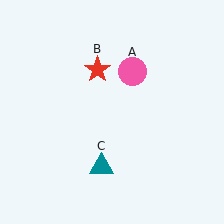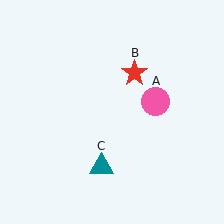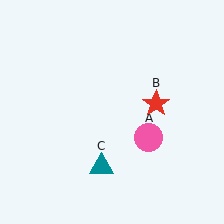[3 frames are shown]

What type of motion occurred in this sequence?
The pink circle (object A), red star (object B) rotated clockwise around the center of the scene.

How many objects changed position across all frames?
2 objects changed position: pink circle (object A), red star (object B).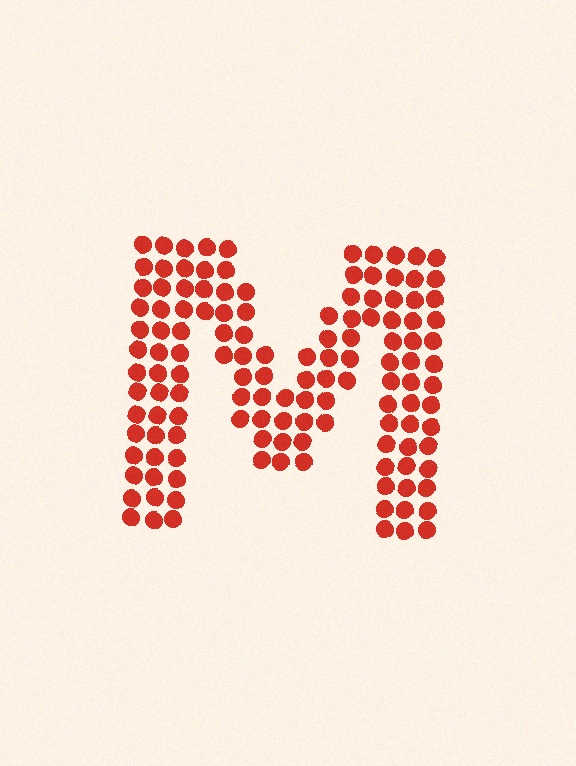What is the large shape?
The large shape is the letter M.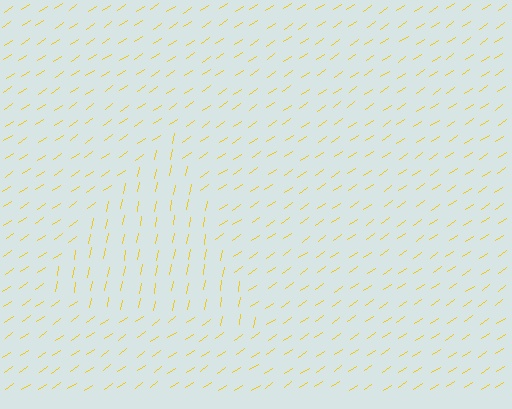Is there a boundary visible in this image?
Yes, there is a texture boundary formed by a change in line orientation.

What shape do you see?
I see a triangle.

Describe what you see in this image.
The image is filled with small yellow line segments. A triangle region in the image has lines oriented differently from the surrounding lines, creating a visible texture boundary.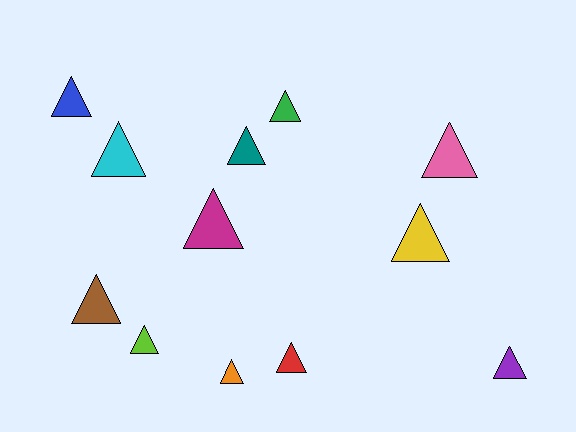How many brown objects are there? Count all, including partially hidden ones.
There is 1 brown object.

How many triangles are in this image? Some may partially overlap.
There are 12 triangles.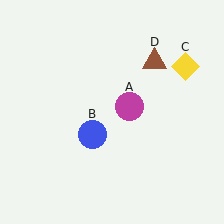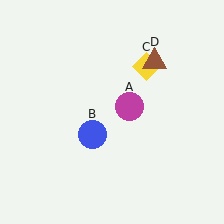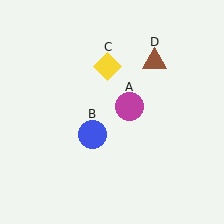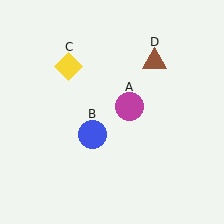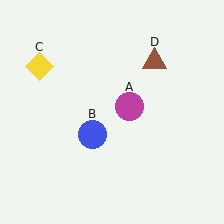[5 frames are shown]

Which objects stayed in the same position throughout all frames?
Magenta circle (object A) and blue circle (object B) and brown triangle (object D) remained stationary.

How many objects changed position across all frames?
1 object changed position: yellow diamond (object C).